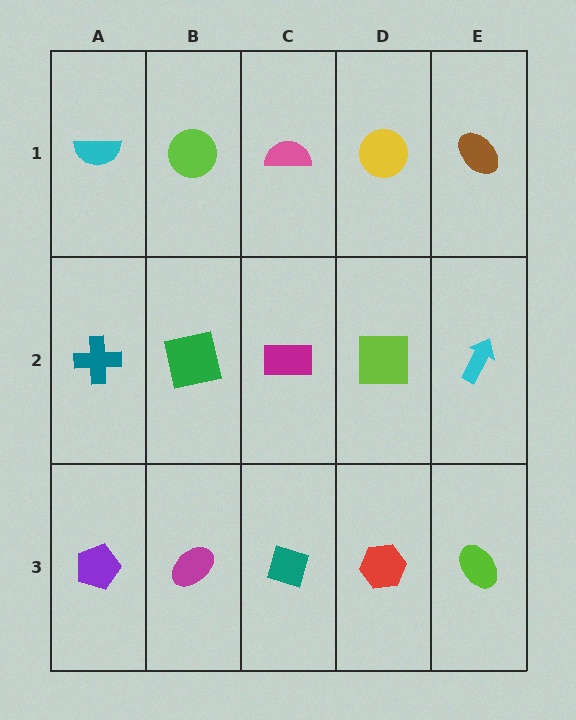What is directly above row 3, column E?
A cyan arrow.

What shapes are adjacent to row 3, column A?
A teal cross (row 2, column A), a magenta ellipse (row 3, column B).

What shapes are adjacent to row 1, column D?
A lime square (row 2, column D), a pink semicircle (row 1, column C), a brown ellipse (row 1, column E).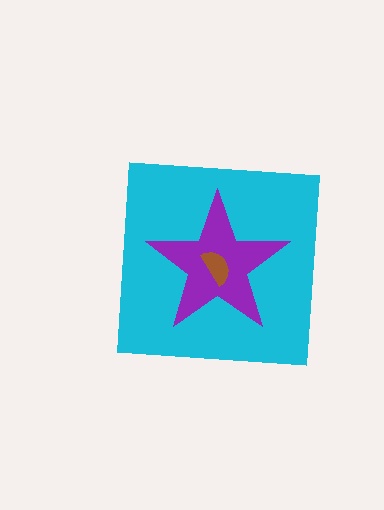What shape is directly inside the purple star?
The brown semicircle.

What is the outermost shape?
The cyan square.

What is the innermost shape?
The brown semicircle.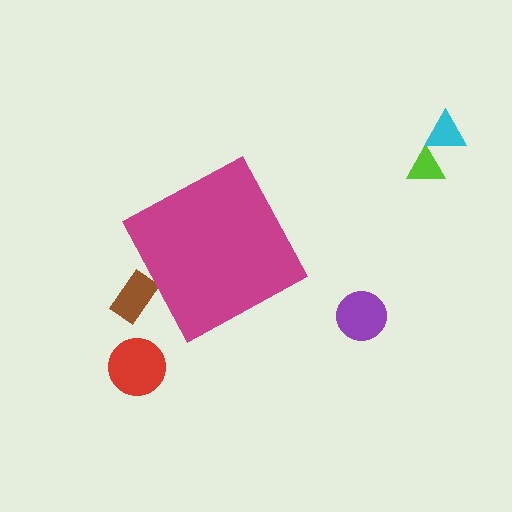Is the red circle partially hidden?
No, the red circle is fully visible.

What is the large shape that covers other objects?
A magenta diamond.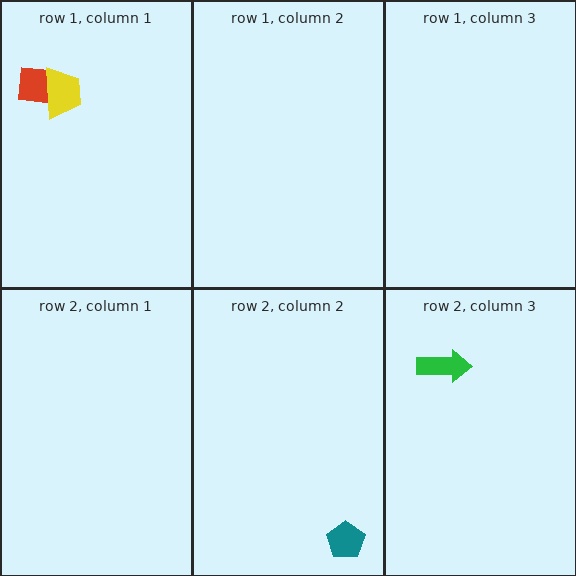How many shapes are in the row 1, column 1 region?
2.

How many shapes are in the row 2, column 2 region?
1.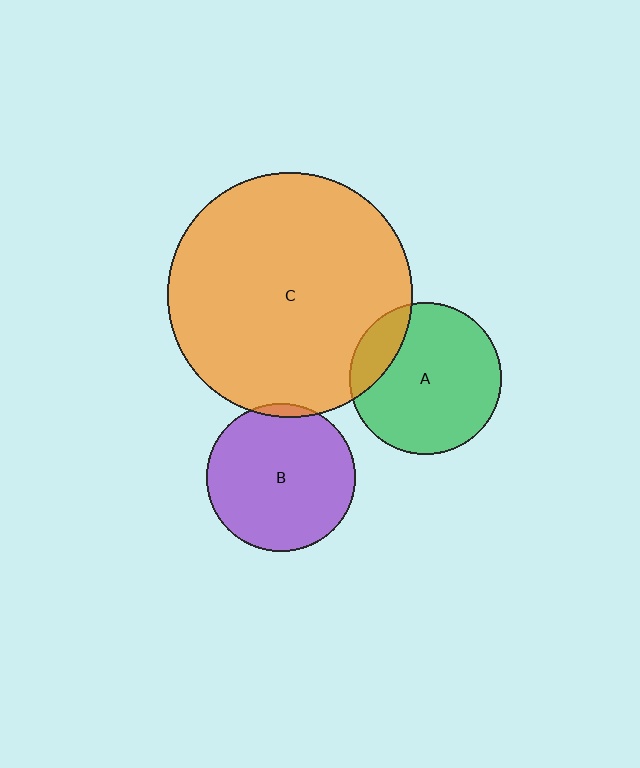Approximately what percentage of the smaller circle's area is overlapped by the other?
Approximately 15%.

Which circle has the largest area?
Circle C (orange).